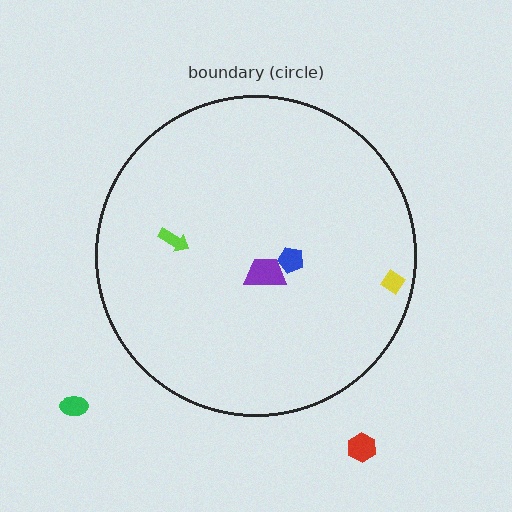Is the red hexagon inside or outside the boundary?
Outside.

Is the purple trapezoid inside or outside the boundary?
Inside.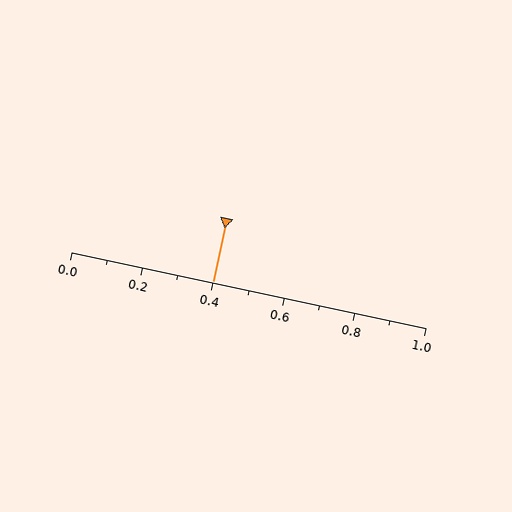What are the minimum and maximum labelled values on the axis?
The axis runs from 0.0 to 1.0.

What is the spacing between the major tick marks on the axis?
The major ticks are spaced 0.2 apart.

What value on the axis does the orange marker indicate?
The marker indicates approximately 0.4.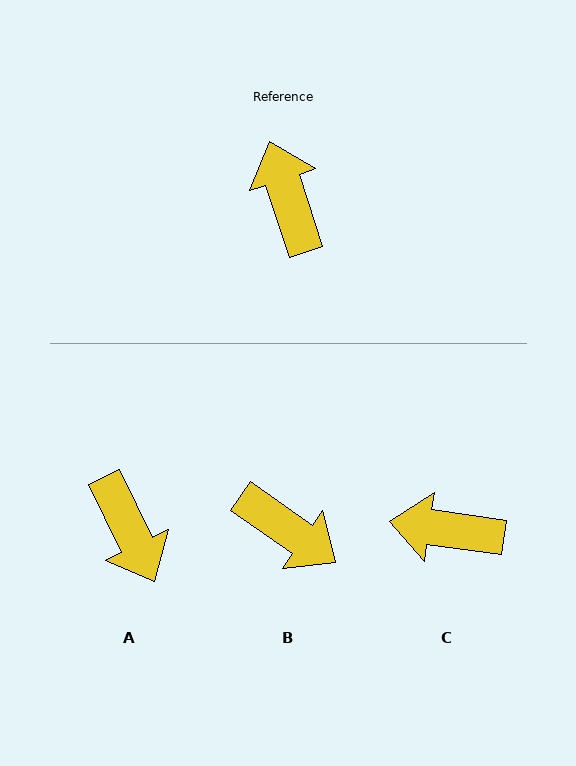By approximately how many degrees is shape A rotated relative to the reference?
Approximately 172 degrees clockwise.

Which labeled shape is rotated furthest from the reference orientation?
A, about 172 degrees away.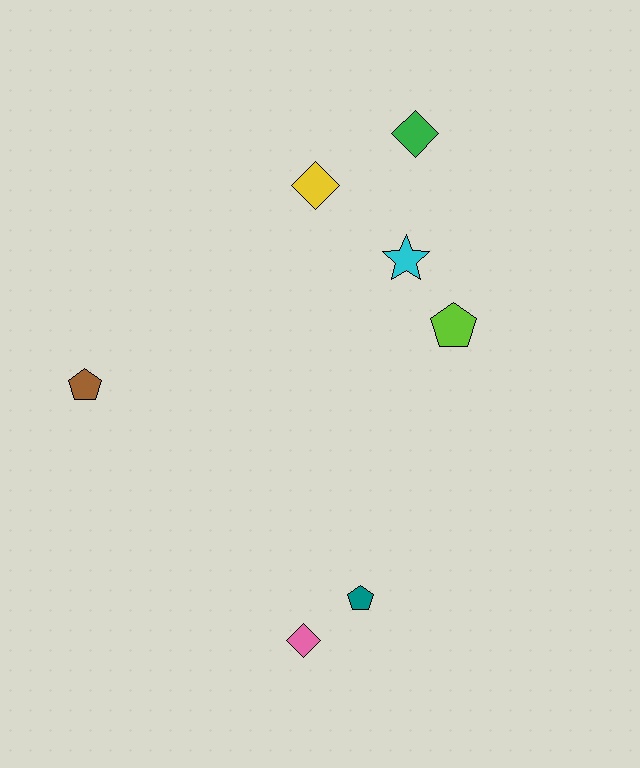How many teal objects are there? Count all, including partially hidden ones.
There is 1 teal object.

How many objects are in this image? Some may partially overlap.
There are 7 objects.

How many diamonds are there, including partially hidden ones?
There are 3 diamonds.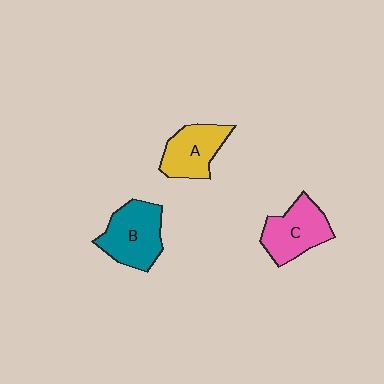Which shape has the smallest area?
Shape A (yellow).